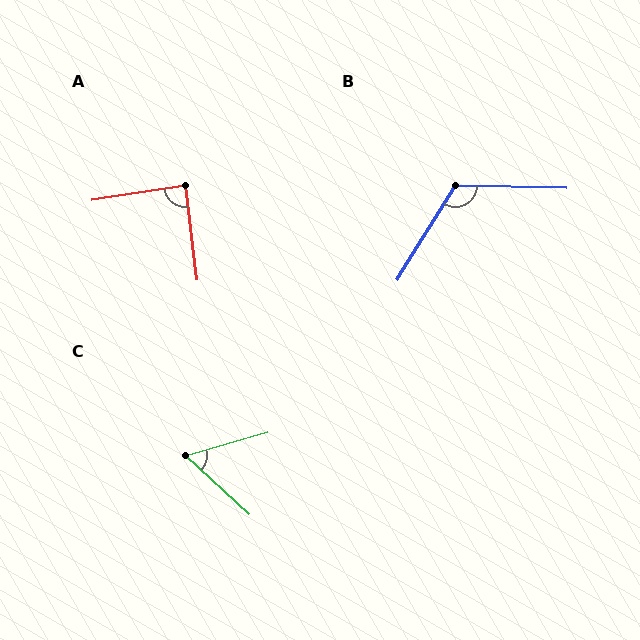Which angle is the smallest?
C, at approximately 58 degrees.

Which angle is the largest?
B, at approximately 120 degrees.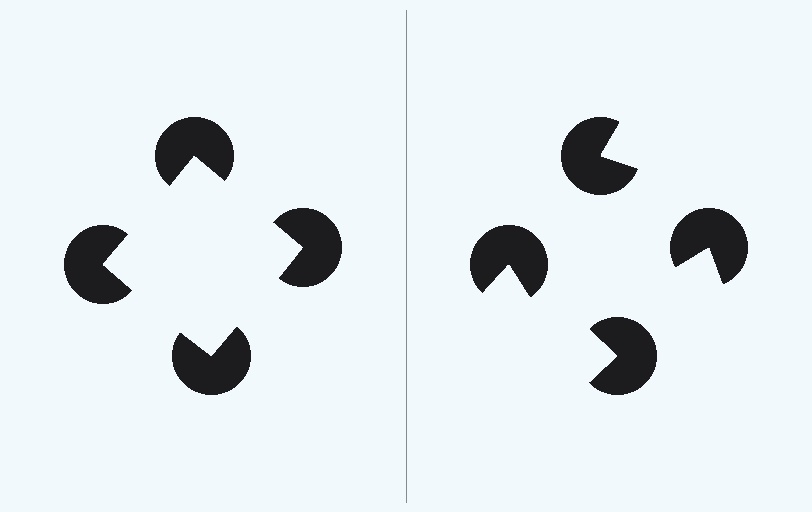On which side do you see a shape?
An illusory square appears on the left side. On the right side the wedge cuts are rotated, so no coherent shape forms.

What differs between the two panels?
The pac-man discs are positioned identically on both sides; only the wedge orientations differ. On the left they align to a square; on the right they are misaligned.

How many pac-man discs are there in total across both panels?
8 — 4 on each side.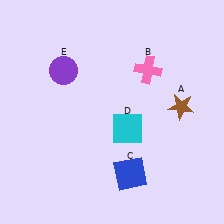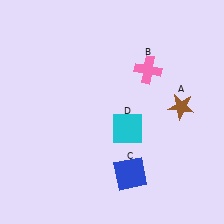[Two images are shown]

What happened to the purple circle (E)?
The purple circle (E) was removed in Image 2. It was in the top-left area of Image 1.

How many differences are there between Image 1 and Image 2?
There is 1 difference between the two images.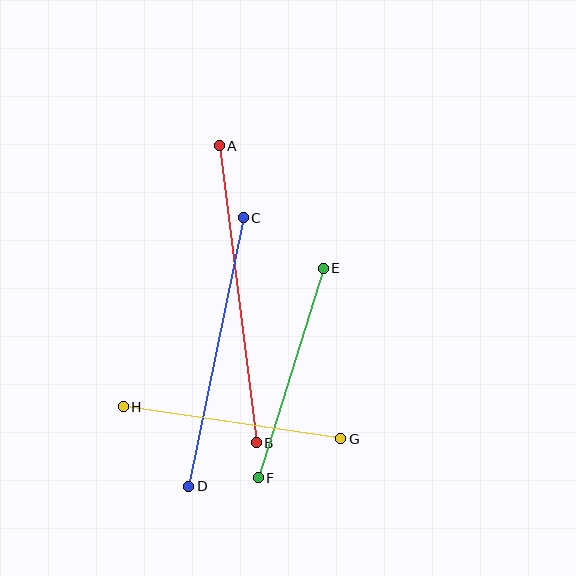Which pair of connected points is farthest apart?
Points A and B are farthest apart.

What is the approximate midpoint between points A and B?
The midpoint is at approximately (238, 294) pixels.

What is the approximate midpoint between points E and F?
The midpoint is at approximately (291, 373) pixels.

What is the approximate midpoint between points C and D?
The midpoint is at approximately (216, 352) pixels.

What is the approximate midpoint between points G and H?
The midpoint is at approximately (232, 423) pixels.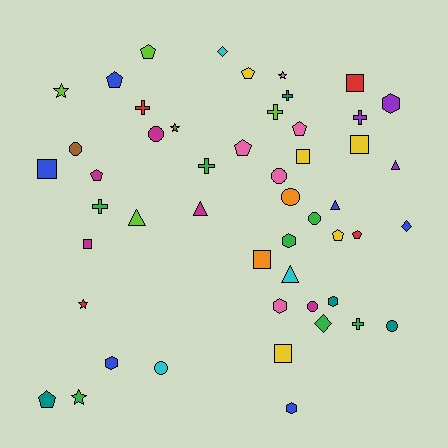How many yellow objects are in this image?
There are 5 yellow objects.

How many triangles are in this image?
There are 5 triangles.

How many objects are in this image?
There are 50 objects.